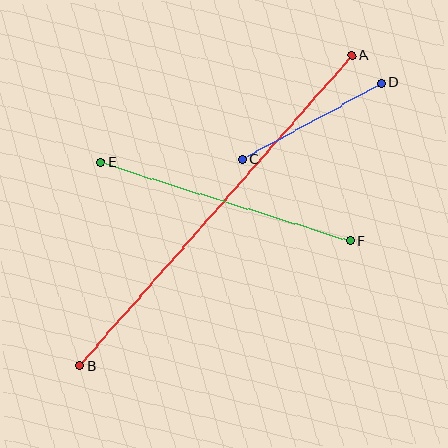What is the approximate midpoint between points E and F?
The midpoint is at approximately (226, 202) pixels.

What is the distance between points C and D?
The distance is approximately 159 pixels.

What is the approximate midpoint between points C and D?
The midpoint is at approximately (312, 121) pixels.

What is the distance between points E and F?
The distance is approximately 262 pixels.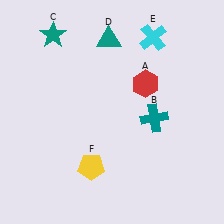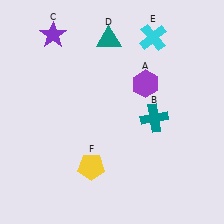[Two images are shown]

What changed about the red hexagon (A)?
In Image 1, A is red. In Image 2, it changed to purple.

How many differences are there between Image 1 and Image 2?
There are 2 differences between the two images.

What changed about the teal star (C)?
In Image 1, C is teal. In Image 2, it changed to purple.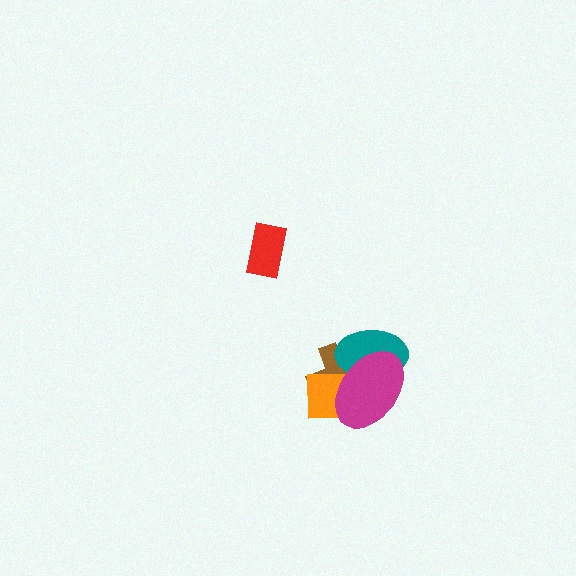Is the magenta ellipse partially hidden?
No, no other shape covers it.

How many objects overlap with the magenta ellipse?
3 objects overlap with the magenta ellipse.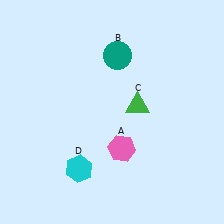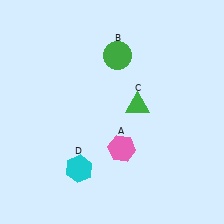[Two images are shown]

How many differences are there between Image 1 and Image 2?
There is 1 difference between the two images.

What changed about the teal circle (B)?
In Image 1, B is teal. In Image 2, it changed to green.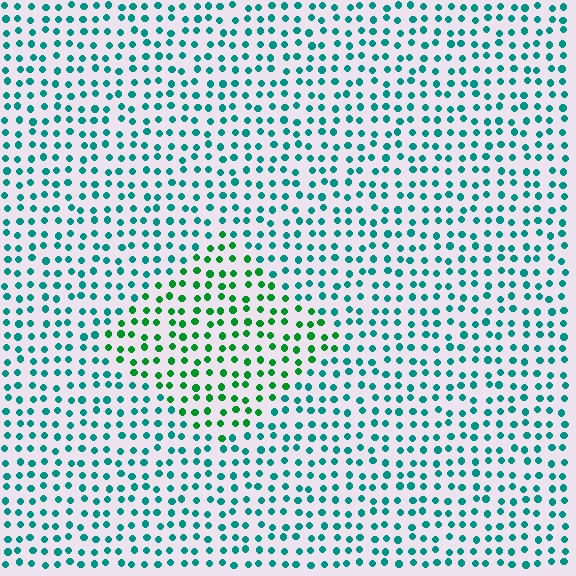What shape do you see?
I see a diamond.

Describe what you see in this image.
The image is filled with small teal elements in a uniform arrangement. A diamond-shaped region is visible where the elements are tinted to a slightly different hue, forming a subtle color boundary.